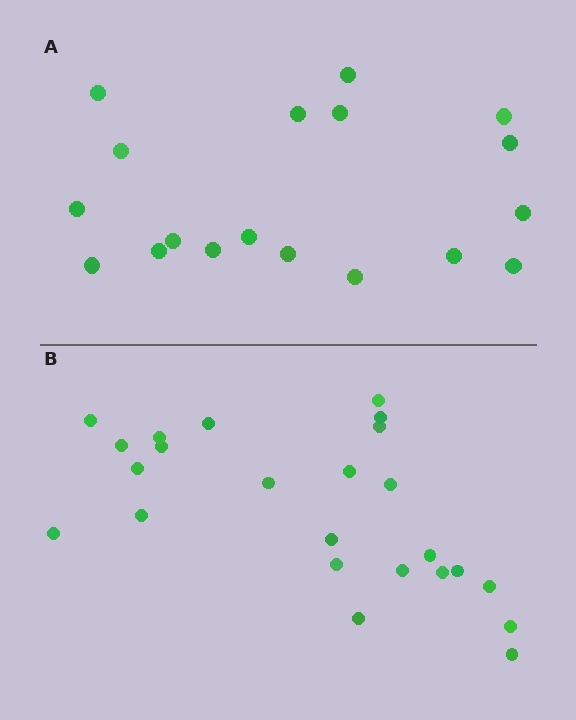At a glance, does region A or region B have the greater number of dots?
Region B (the bottom region) has more dots.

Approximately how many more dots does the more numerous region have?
Region B has about 6 more dots than region A.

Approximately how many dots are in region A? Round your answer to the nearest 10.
About 20 dots. (The exact count is 18, which rounds to 20.)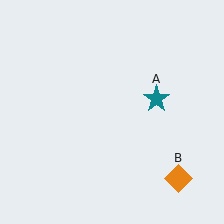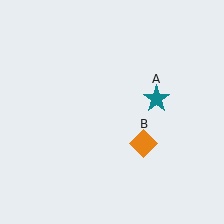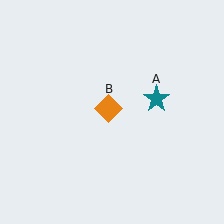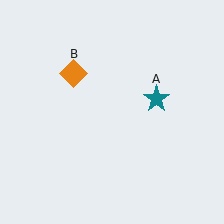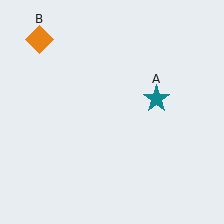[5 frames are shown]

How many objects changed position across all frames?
1 object changed position: orange diamond (object B).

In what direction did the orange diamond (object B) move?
The orange diamond (object B) moved up and to the left.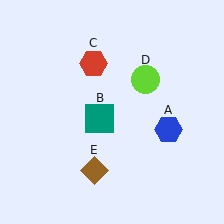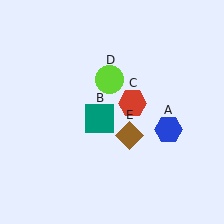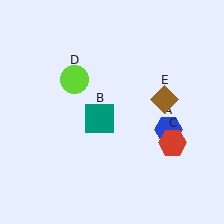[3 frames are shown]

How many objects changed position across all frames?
3 objects changed position: red hexagon (object C), lime circle (object D), brown diamond (object E).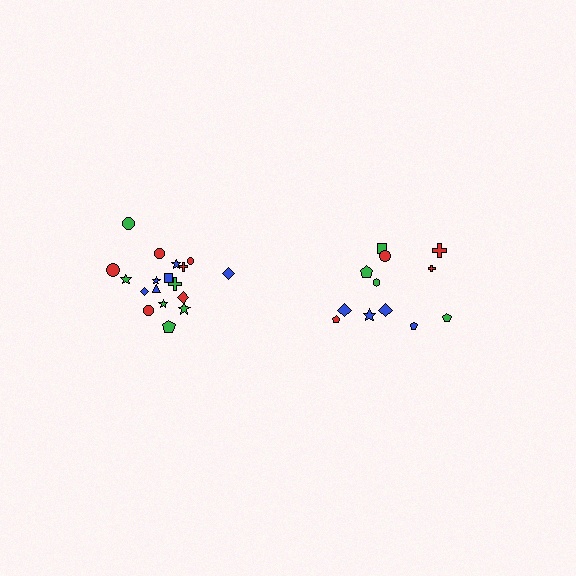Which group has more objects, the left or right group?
The left group.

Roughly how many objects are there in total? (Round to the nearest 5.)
Roughly 30 objects in total.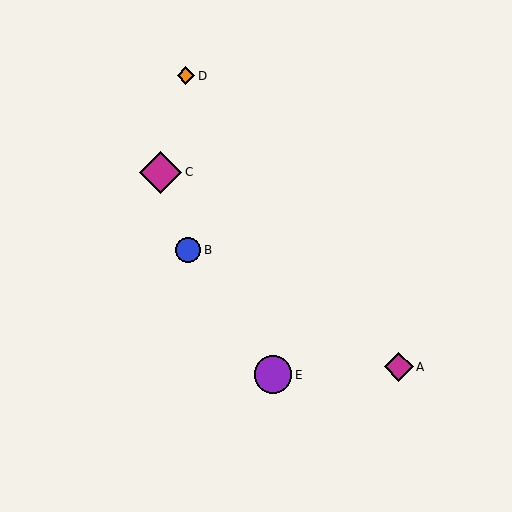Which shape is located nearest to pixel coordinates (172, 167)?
The magenta diamond (labeled C) at (161, 172) is nearest to that location.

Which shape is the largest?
The magenta diamond (labeled C) is the largest.